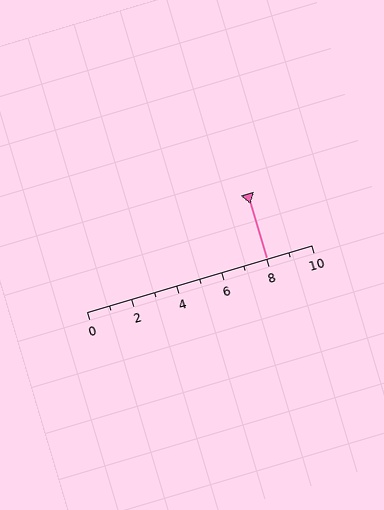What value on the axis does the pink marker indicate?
The marker indicates approximately 8.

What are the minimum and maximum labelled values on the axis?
The axis runs from 0 to 10.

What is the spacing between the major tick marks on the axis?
The major ticks are spaced 2 apart.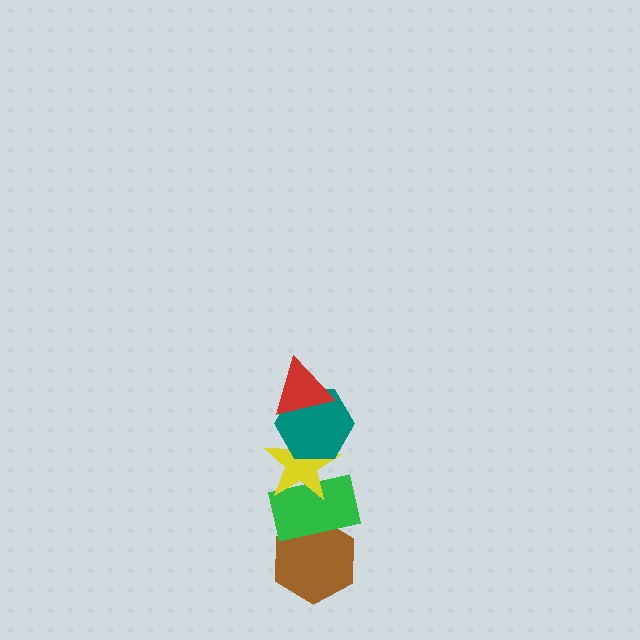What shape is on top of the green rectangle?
The yellow star is on top of the green rectangle.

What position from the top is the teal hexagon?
The teal hexagon is 2nd from the top.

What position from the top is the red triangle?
The red triangle is 1st from the top.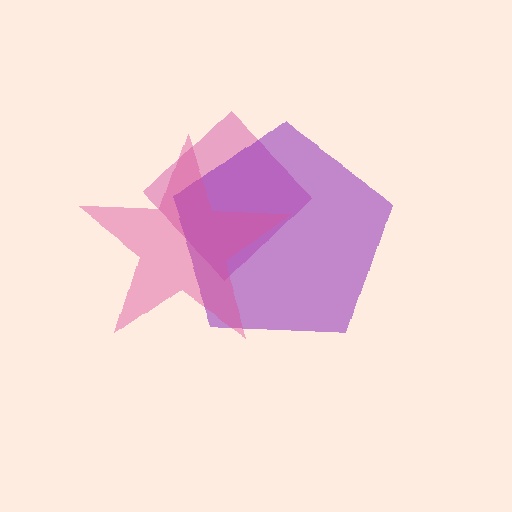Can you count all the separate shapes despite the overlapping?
Yes, there are 3 separate shapes.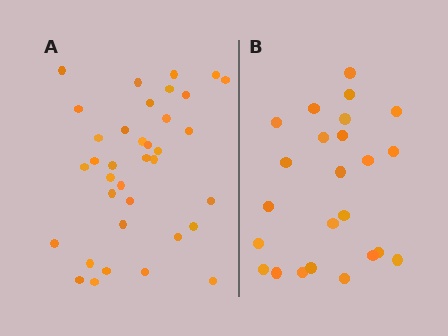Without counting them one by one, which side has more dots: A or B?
Region A (the left region) has more dots.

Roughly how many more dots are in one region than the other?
Region A has roughly 12 or so more dots than region B.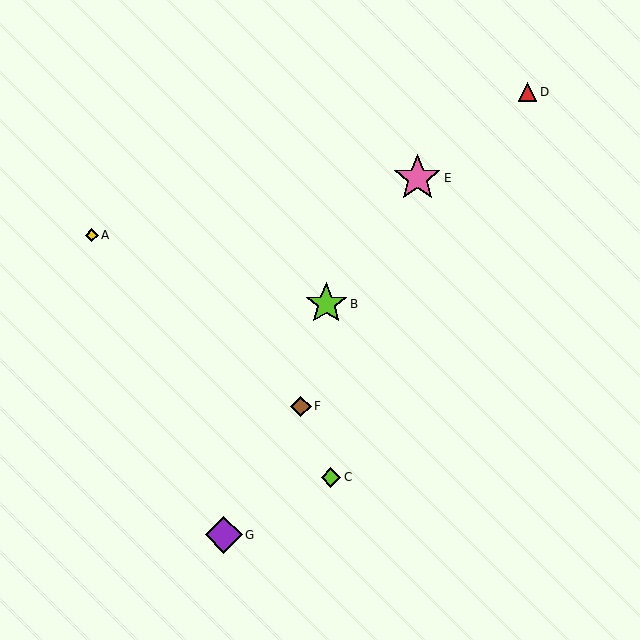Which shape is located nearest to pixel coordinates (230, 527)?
The purple diamond (labeled G) at (224, 535) is nearest to that location.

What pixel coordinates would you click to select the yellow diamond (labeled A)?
Click at (92, 235) to select the yellow diamond A.